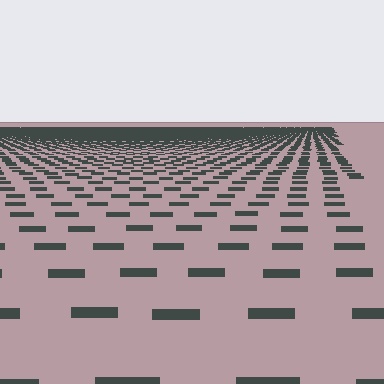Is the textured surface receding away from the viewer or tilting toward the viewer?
The surface is receding away from the viewer. Texture elements get smaller and denser toward the top.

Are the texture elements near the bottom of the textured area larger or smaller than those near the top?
Larger. Near the bottom, elements are closer to the viewer and appear at a bigger on-screen size.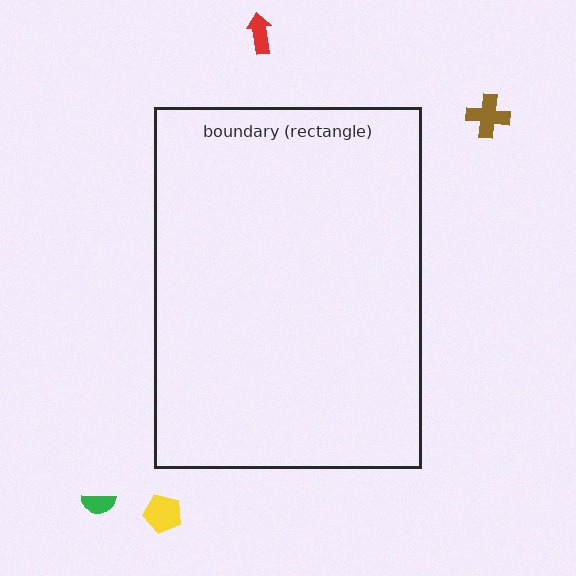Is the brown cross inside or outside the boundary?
Outside.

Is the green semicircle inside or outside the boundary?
Outside.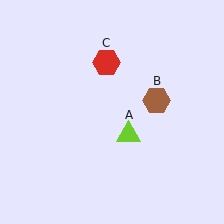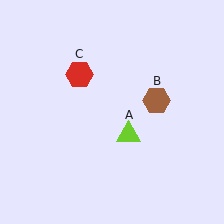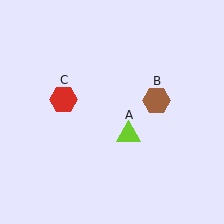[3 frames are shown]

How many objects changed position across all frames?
1 object changed position: red hexagon (object C).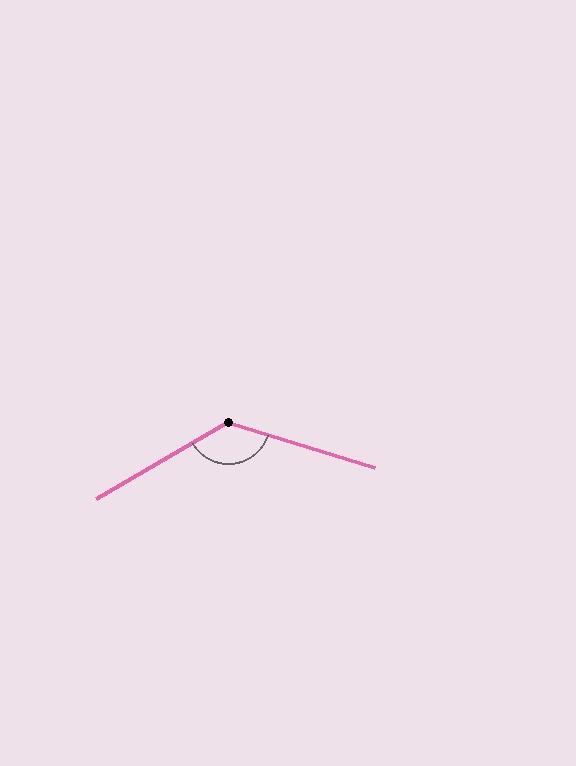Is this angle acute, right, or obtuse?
It is obtuse.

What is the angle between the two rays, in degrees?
Approximately 132 degrees.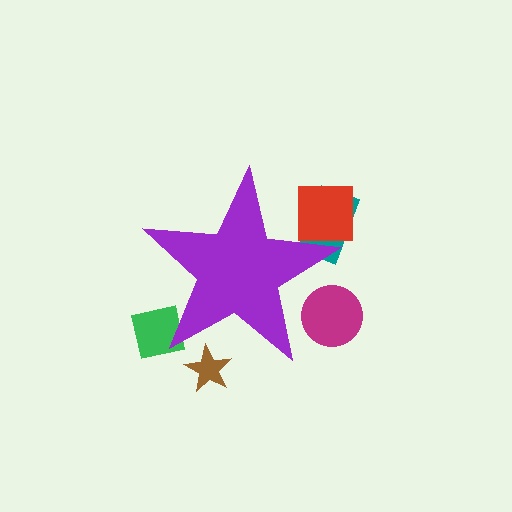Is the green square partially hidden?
Yes, the green square is partially hidden behind the purple star.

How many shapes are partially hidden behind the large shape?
5 shapes are partially hidden.